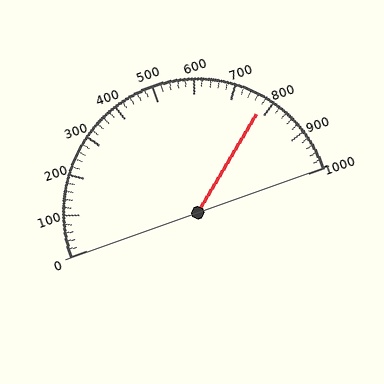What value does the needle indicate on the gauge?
The needle indicates approximately 780.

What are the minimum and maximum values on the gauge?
The gauge ranges from 0 to 1000.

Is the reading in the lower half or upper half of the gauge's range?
The reading is in the upper half of the range (0 to 1000).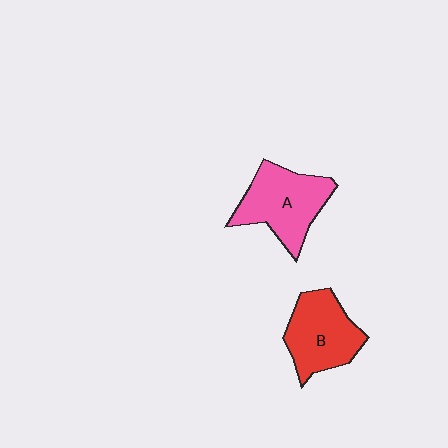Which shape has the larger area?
Shape A (pink).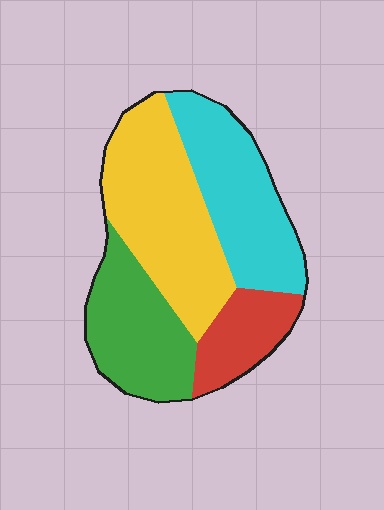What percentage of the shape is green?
Green takes up about one quarter (1/4) of the shape.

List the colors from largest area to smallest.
From largest to smallest: yellow, cyan, green, red.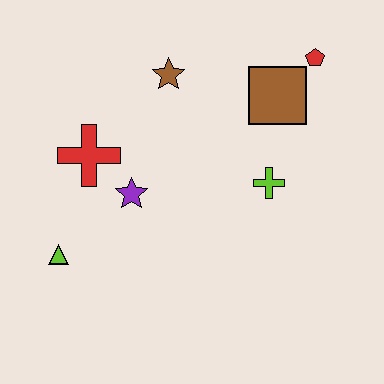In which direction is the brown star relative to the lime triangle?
The brown star is above the lime triangle.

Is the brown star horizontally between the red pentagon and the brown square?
No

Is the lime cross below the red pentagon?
Yes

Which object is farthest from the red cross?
The red pentagon is farthest from the red cross.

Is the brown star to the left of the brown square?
Yes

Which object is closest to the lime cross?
The brown square is closest to the lime cross.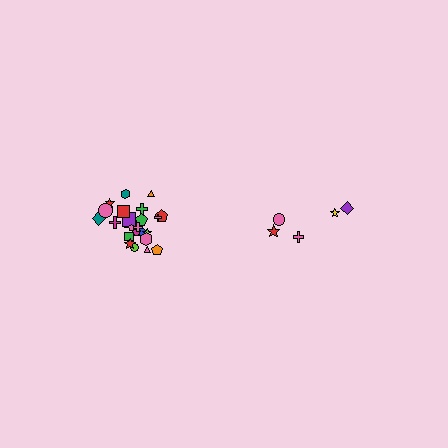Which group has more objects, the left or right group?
The left group.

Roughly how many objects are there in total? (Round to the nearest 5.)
Roughly 30 objects in total.